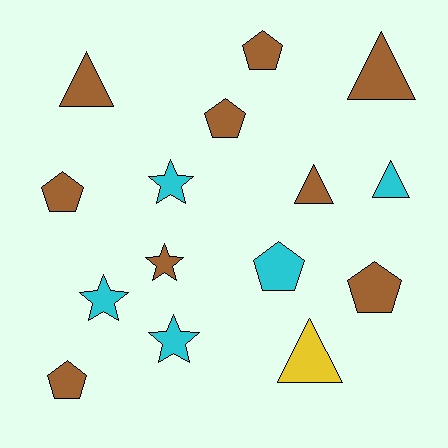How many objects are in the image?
There are 15 objects.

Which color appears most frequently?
Brown, with 9 objects.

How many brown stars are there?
There is 1 brown star.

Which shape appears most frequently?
Pentagon, with 6 objects.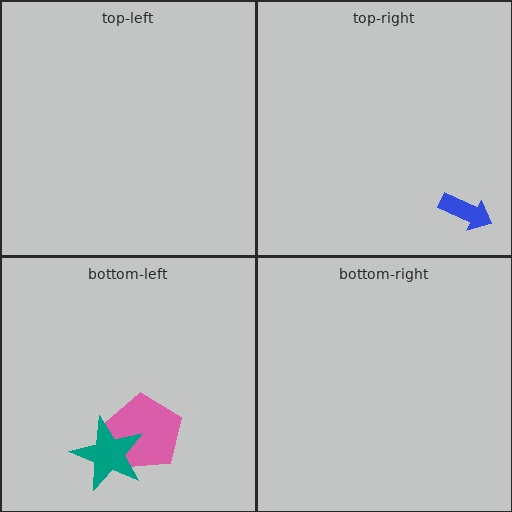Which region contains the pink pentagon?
The bottom-left region.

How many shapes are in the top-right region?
1.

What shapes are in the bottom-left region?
The pink pentagon, the teal star.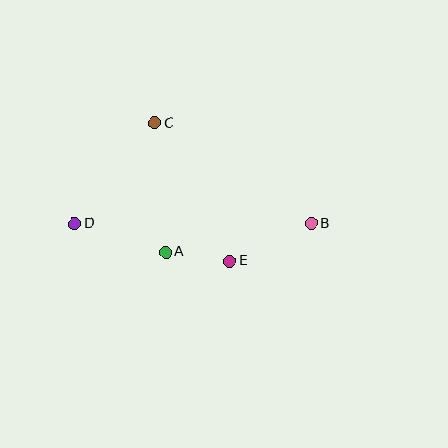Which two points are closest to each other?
Points A and E are closest to each other.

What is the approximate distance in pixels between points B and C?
The distance between B and C is approximately 186 pixels.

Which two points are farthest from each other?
Points B and D are farthest from each other.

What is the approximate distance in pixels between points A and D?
The distance between A and D is approximately 95 pixels.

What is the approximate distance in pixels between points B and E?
The distance between B and E is approximately 90 pixels.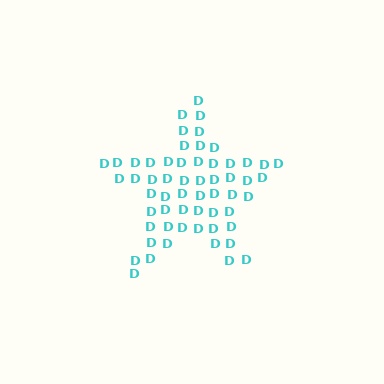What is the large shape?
The large shape is a star.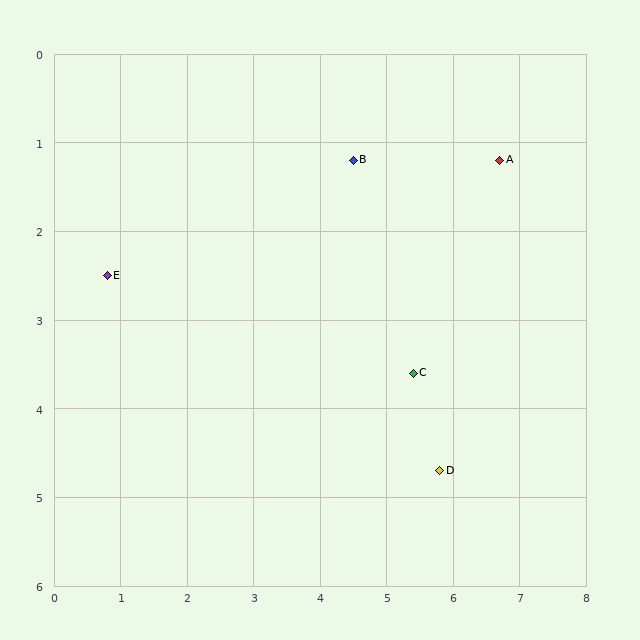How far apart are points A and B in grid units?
Points A and B are about 2.2 grid units apart.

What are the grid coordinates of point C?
Point C is at approximately (5.4, 3.6).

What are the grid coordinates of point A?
Point A is at approximately (6.7, 1.2).